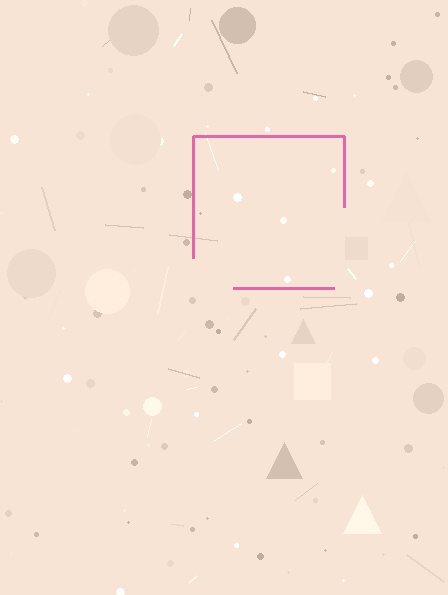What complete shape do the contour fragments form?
The contour fragments form a square.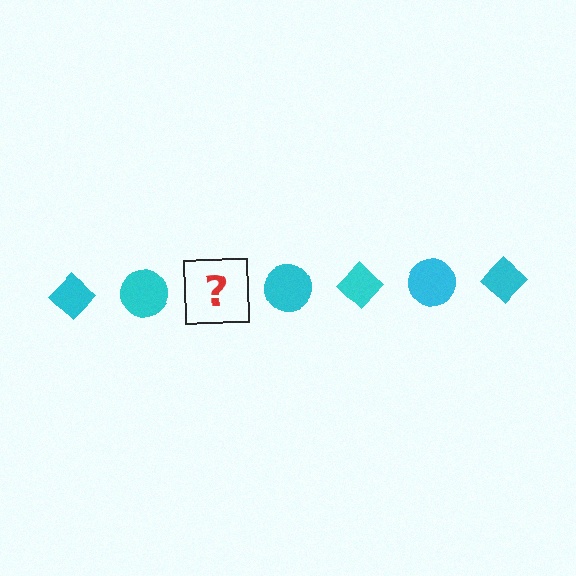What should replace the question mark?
The question mark should be replaced with a cyan diamond.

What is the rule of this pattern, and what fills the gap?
The rule is that the pattern cycles through diamond, circle shapes in cyan. The gap should be filled with a cyan diamond.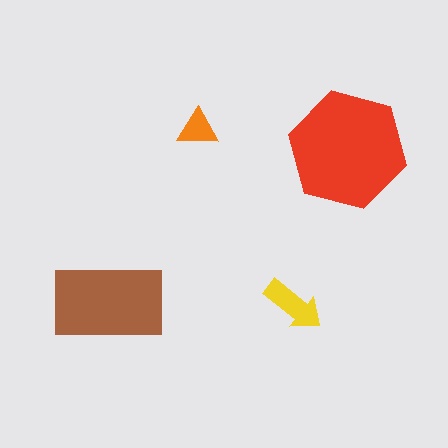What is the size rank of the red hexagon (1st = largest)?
1st.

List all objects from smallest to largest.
The orange triangle, the yellow arrow, the brown rectangle, the red hexagon.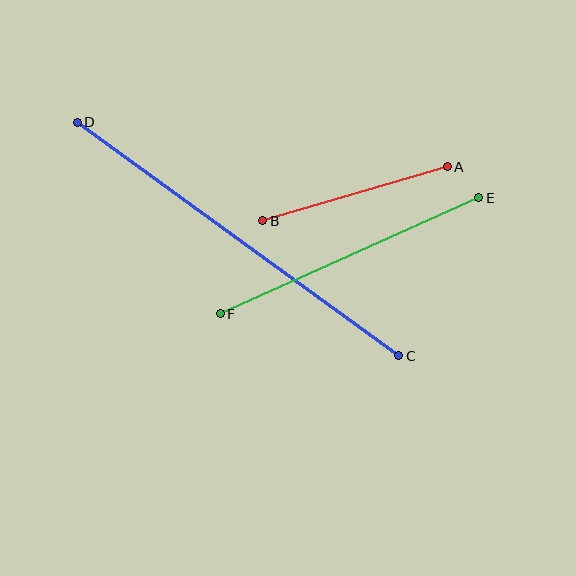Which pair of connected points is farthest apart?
Points C and D are farthest apart.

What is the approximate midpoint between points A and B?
The midpoint is at approximately (355, 194) pixels.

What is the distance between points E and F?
The distance is approximately 283 pixels.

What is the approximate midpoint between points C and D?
The midpoint is at approximately (238, 239) pixels.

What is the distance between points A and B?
The distance is approximately 192 pixels.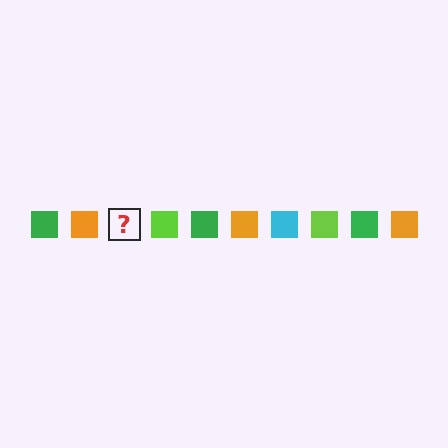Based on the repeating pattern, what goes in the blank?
The blank should be a cyan square.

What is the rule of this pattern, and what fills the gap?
The rule is that the pattern cycles through green, orange, cyan, lime squares. The gap should be filled with a cyan square.